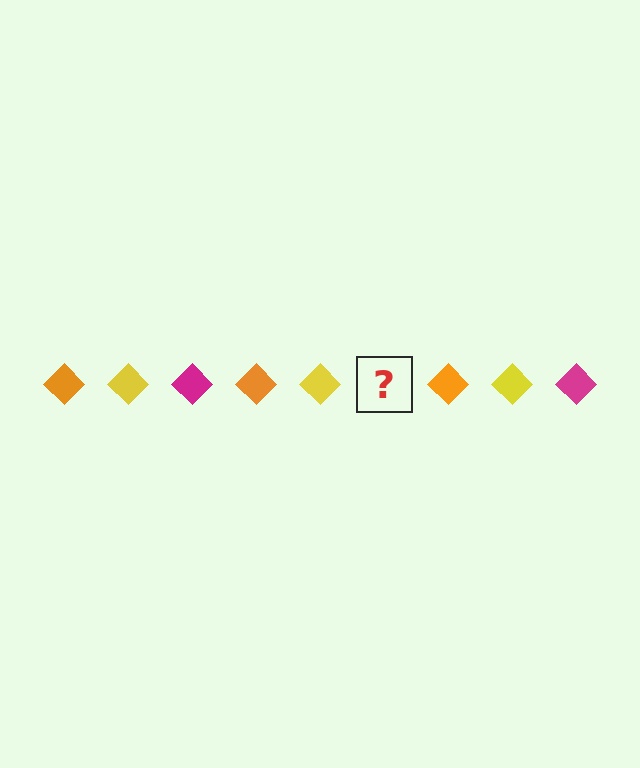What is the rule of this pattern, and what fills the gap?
The rule is that the pattern cycles through orange, yellow, magenta diamonds. The gap should be filled with a magenta diamond.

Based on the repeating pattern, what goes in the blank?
The blank should be a magenta diamond.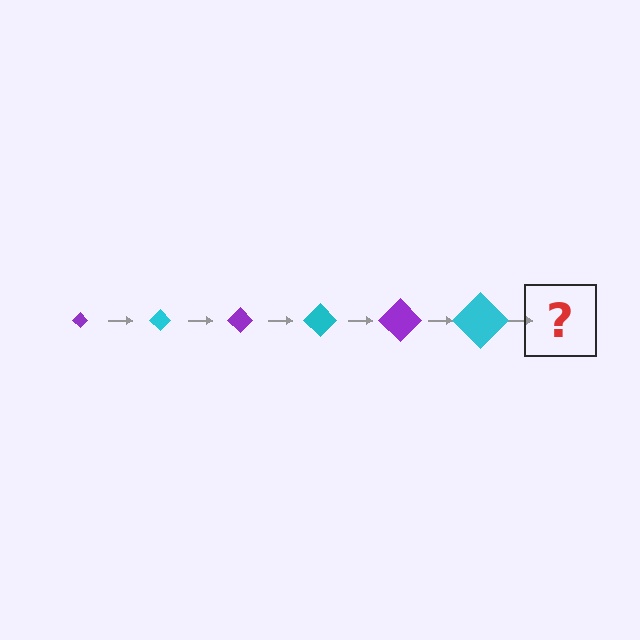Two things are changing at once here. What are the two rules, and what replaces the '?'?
The two rules are that the diamond grows larger each step and the color cycles through purple and cyan. The '?' should be a purple diamond, larger than the previous one.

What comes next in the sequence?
The next element should be a purple diamond, larger than the previous one.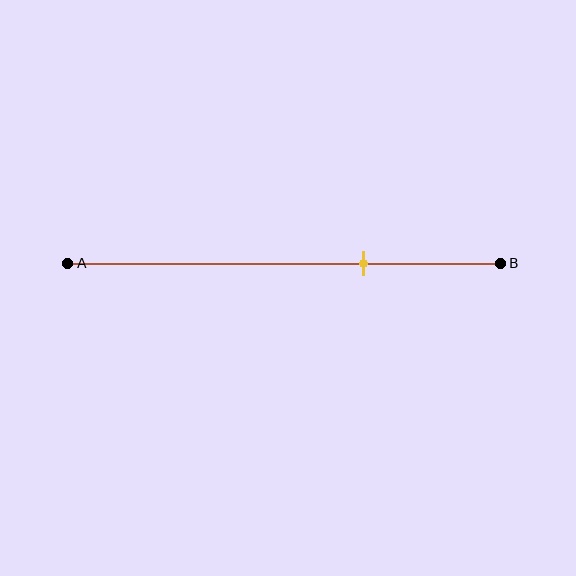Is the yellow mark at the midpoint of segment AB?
No, the mark is at about 70% from A, not at the 50% midpoint.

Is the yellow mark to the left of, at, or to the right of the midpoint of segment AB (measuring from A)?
The yellow mark is to the right of the midpoint of segment AB.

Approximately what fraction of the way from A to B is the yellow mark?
The yellow mark is approximately 70% of the way from A to B.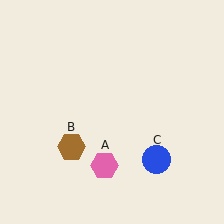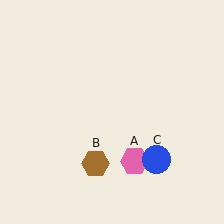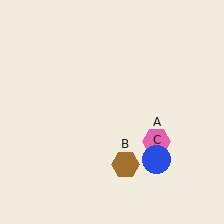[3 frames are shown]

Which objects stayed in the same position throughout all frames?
Blue circle (object C) remained stationary.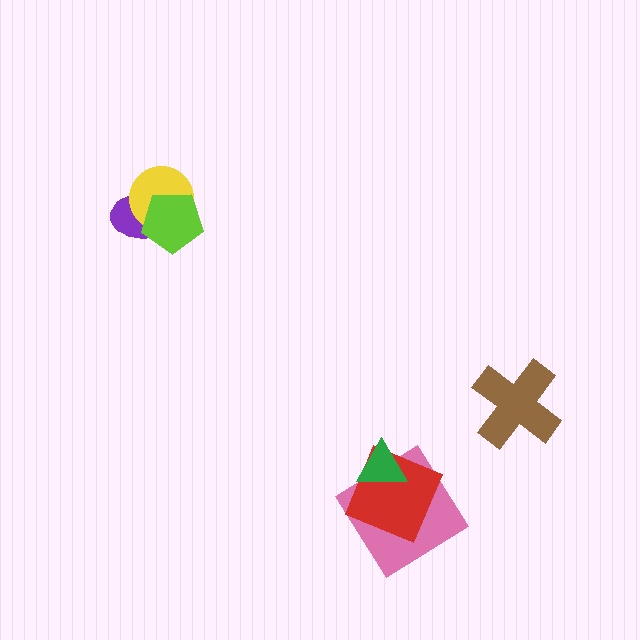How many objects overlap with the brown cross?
0 objects overlap with the brown cross.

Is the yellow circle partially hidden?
Yes, it is partially covered by another shape.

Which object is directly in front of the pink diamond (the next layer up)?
The red square is directly in front of the pink diamond.